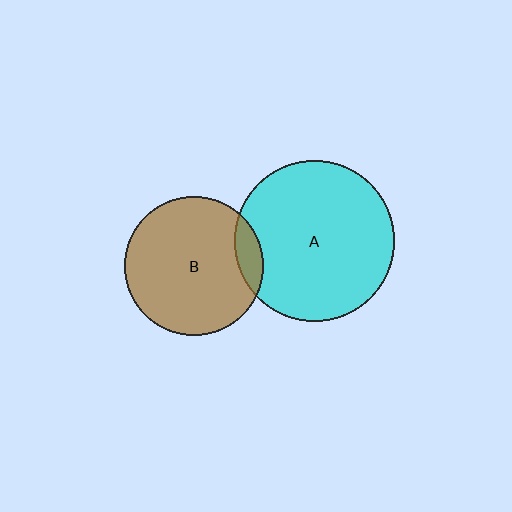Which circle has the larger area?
Circle A (cyan).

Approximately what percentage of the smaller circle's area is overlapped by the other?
Approximately 10%.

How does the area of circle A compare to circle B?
Approximately 1.3 times.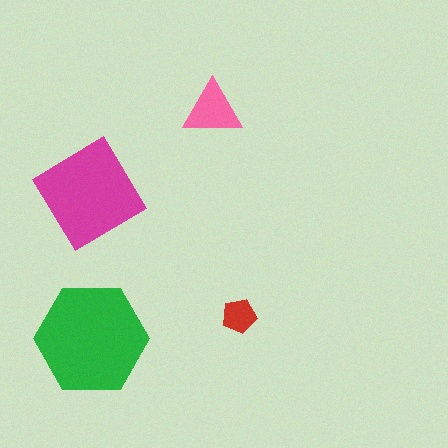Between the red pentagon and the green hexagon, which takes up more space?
The green hexagon.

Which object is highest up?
The pink triangle is topmost.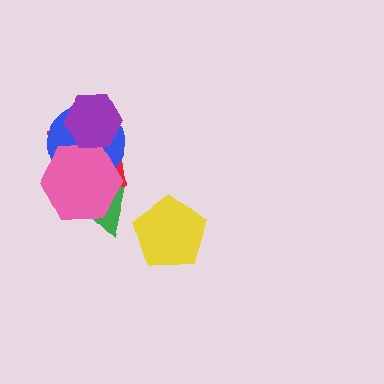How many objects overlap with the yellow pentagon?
0 objects overlap with the yellow pentagon.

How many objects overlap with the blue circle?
3 objects overlap with the blue circle.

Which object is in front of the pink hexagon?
The purple hexagon is in front of the pink hexagon.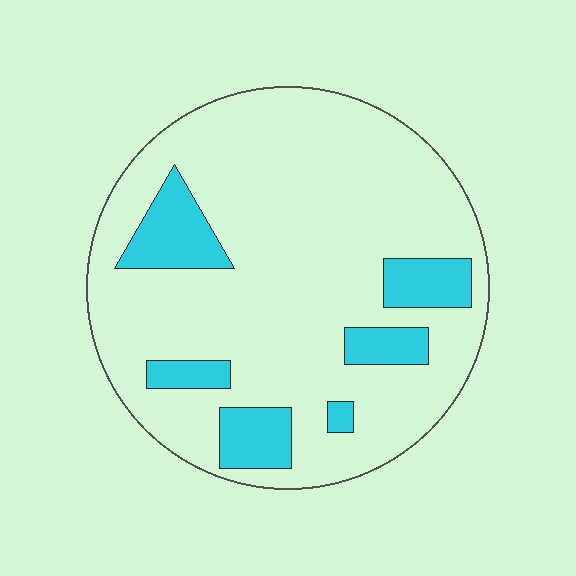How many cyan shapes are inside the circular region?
6.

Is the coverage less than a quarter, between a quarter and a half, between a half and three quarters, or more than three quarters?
Less than a quarter.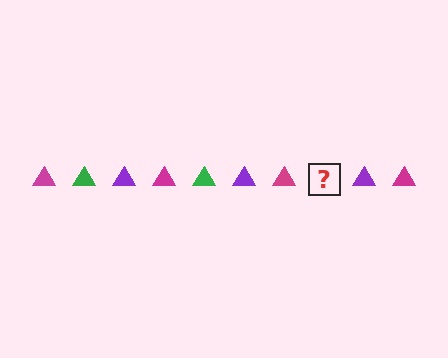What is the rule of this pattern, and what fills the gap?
The rule is that the pattern cycles through magenta, green, purple triangles. The gap should be filled with a green triangle.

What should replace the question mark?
The question mark should be replaced with a green triangle.